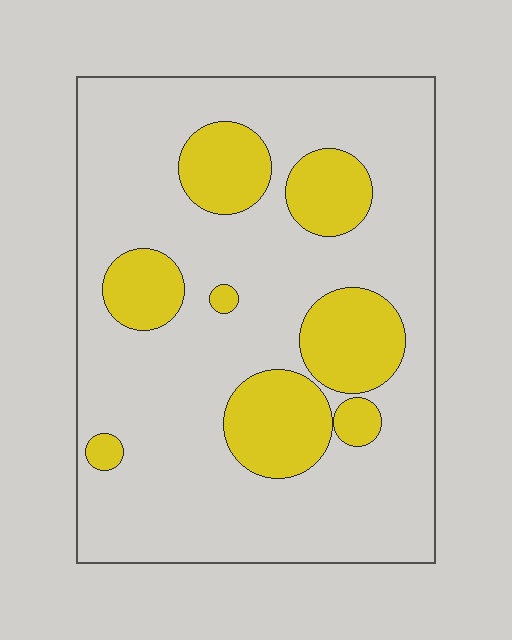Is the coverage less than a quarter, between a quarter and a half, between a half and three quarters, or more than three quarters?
Less than a quarter.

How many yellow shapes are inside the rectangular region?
8.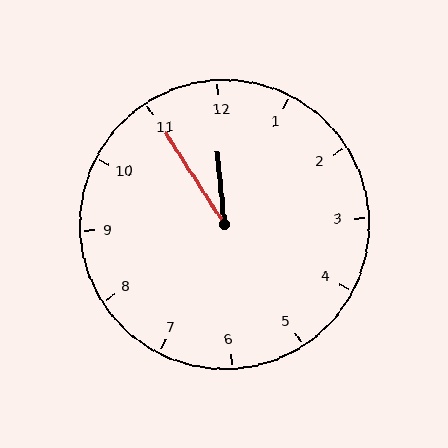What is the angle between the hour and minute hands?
Approximately 28 degrees.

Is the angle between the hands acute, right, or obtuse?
It is acute.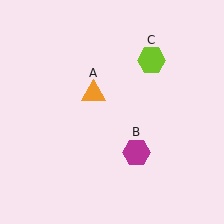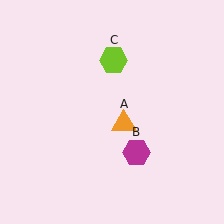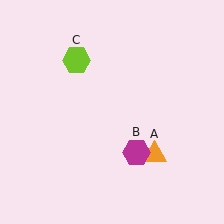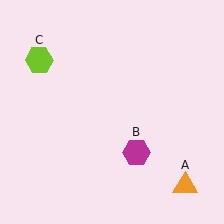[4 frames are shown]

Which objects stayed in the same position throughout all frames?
Magenta hexagon (object B) remained stationary.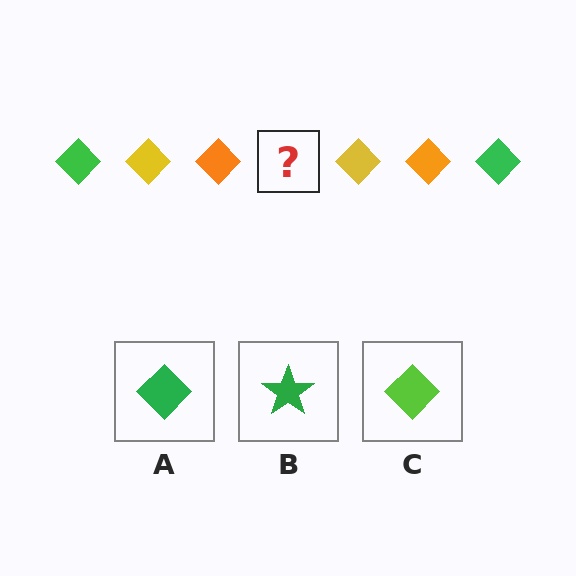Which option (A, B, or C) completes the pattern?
A.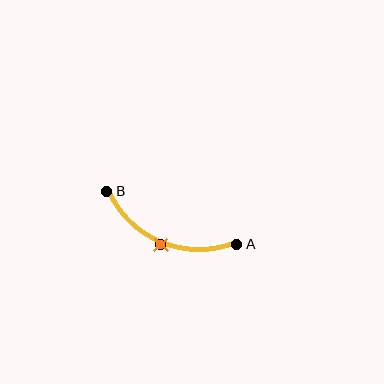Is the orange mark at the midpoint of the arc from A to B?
Yes. The orange mark lies on the arc at equal arc-length from both A and B — it is the arc midpoint.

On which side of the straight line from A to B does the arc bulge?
The arc bulges below the straight line connecting A and B.